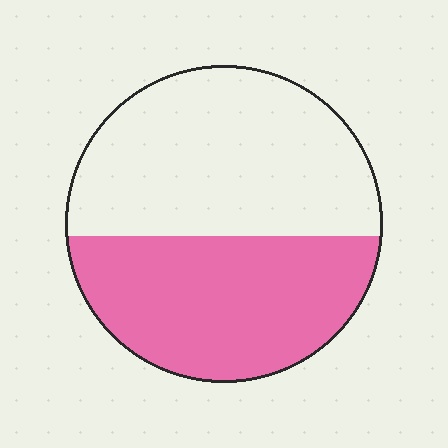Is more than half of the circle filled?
No.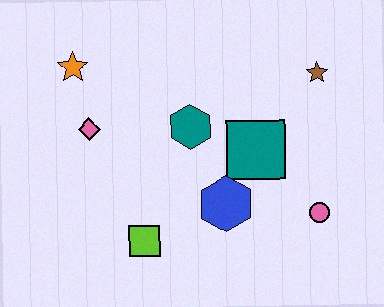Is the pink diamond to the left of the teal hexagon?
Yes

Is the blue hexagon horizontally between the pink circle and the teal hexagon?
Yes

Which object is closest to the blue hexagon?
The teal square is closest to the blue hexagon.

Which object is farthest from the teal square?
The orange star is farthest from the teal square.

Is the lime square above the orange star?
No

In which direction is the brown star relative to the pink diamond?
The brown star is to the right of the pink diamond.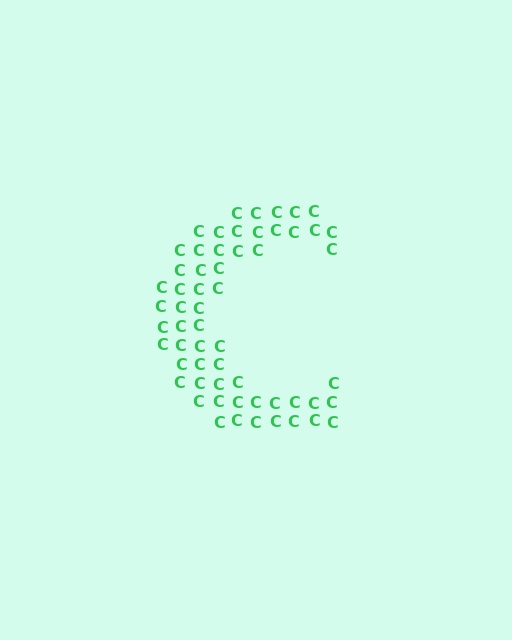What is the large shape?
The large shape is the letter C.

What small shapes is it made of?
It is made of small letter C's.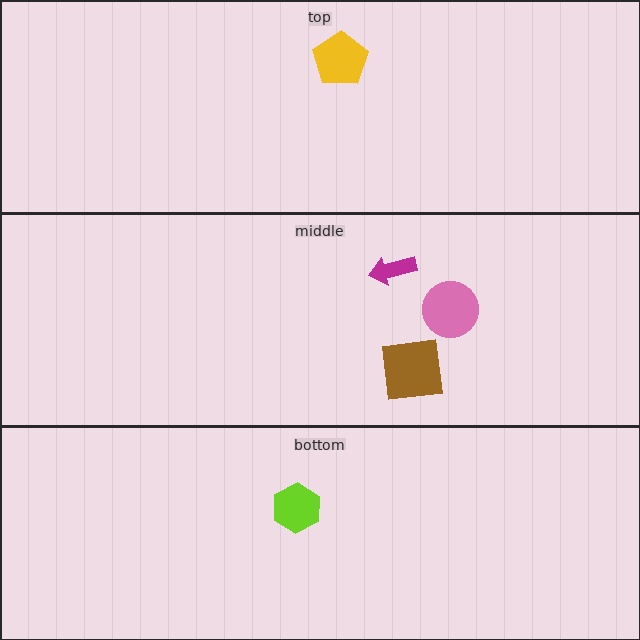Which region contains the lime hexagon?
The bottom region.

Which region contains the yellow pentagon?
The top region.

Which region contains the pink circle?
The middle region.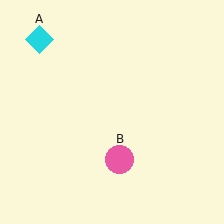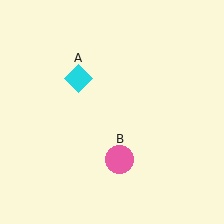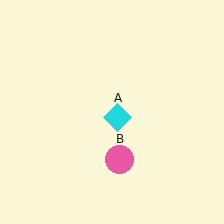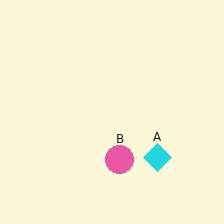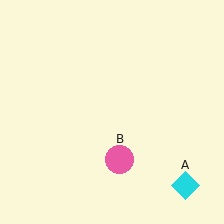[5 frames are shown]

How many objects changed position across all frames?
1 object changed position: cyan diamond (object A).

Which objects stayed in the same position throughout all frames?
Pink circle (object B) remained stationary.